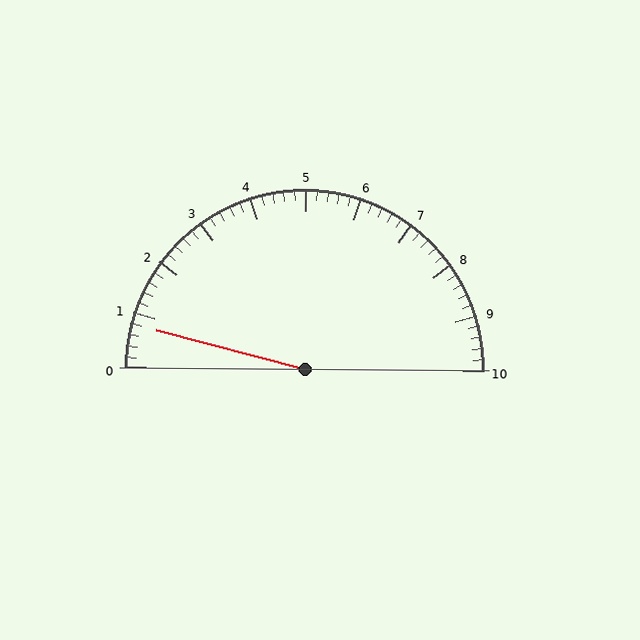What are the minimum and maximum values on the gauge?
The gauge ranges from 0 to 10.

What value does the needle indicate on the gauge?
The needle indicates approximately 0.8.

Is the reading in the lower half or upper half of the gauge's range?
The reading is in the lower half of the range (0 to 10).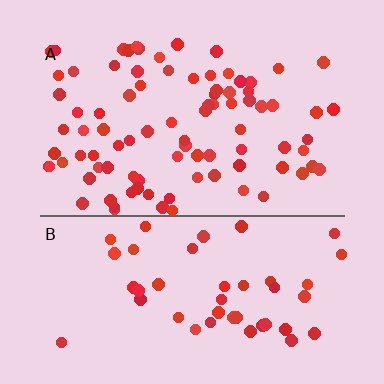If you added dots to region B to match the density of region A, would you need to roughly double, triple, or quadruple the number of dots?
Approximately double.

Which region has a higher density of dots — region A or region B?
A (the top).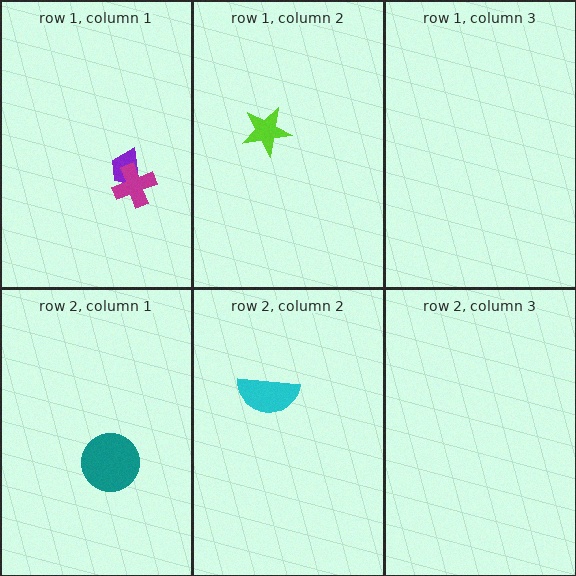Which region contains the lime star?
The row 1, column 2 region.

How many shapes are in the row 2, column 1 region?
1.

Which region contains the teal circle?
The row 2, column 1 region.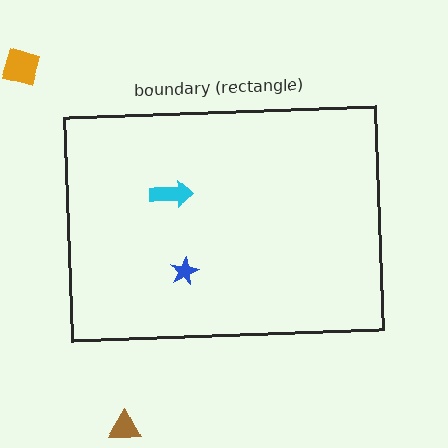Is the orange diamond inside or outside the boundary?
Outside.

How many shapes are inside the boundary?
2 inside, 2 outside.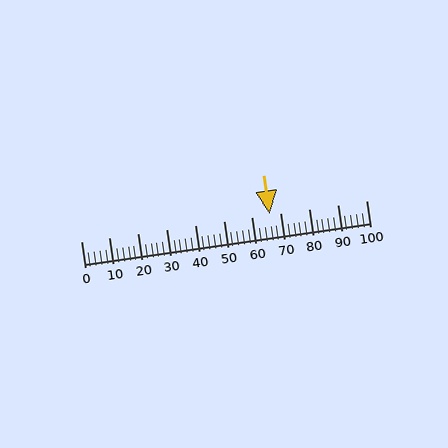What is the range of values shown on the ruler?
The ruler shows values from 0 to 100.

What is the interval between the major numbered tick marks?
The major tick marks are spaced 10 units apart.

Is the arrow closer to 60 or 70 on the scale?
The arrow is closer to 70.